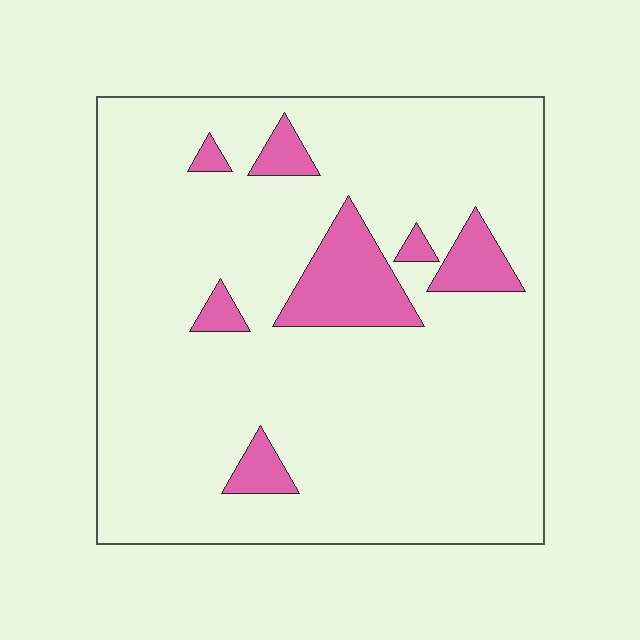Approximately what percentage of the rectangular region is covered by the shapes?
Approximately 10%.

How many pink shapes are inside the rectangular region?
7.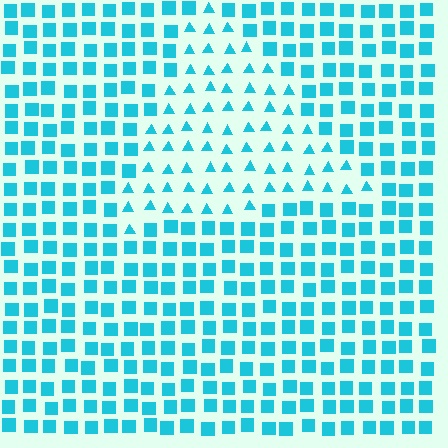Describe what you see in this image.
The image is filled with small cyan elements arranged in a uniform grid. A triangle-shaped region contains triangles, while the surrounding area contains squares. The boundary is defined purely by the change in element shape.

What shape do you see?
I see a triangle.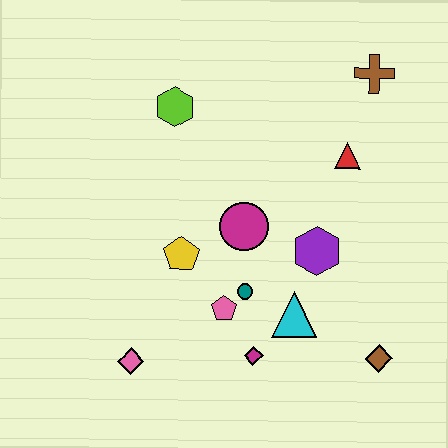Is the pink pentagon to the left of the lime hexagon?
No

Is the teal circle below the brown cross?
Yes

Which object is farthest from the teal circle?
The brown cross is farthest from the teal circle.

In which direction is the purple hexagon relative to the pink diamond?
The purple hexagon is to the right of the pink diamond.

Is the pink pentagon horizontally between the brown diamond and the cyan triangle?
No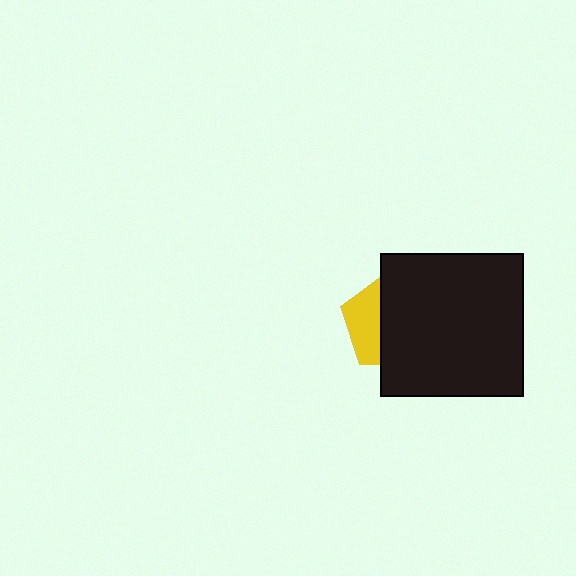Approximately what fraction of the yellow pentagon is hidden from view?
Roughly 65% of the yellow pentagon is hidden behind the black square.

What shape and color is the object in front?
The object in front is a black square.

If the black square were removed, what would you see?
You would see the complete yellow pentagon.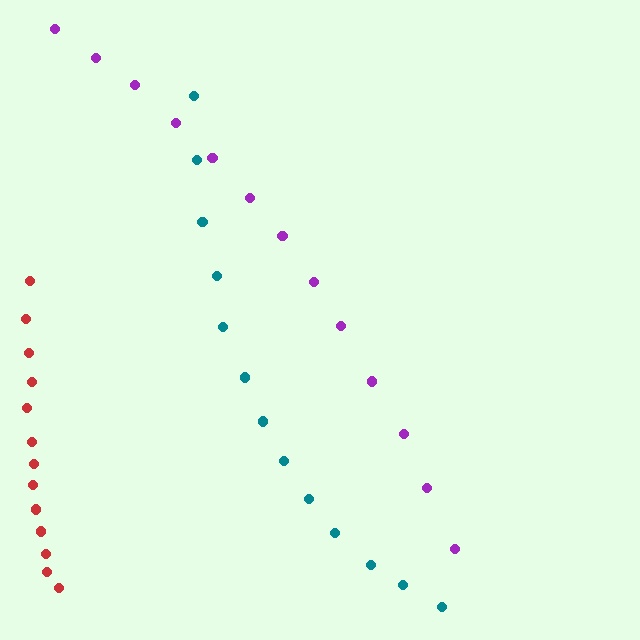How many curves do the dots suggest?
There are 3 distinct paths.